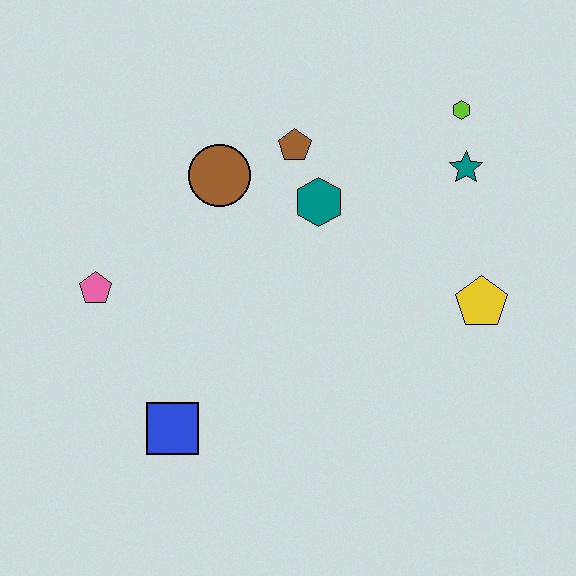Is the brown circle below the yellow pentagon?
No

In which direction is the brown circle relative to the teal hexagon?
The brown circle is to the left of the teal hexagon.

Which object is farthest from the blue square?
The lime hexagon is farthest from the blue square.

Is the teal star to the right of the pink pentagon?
Yes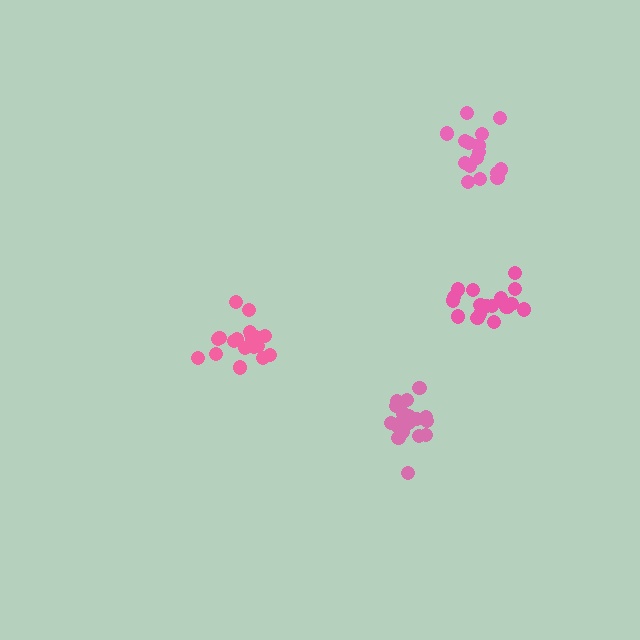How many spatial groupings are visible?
There are 4 spatial groupings.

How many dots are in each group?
Group 1: 19 dots, Group 2: 16 dots, Group 3: 18 dots, Group 4: 20 dots (73 total).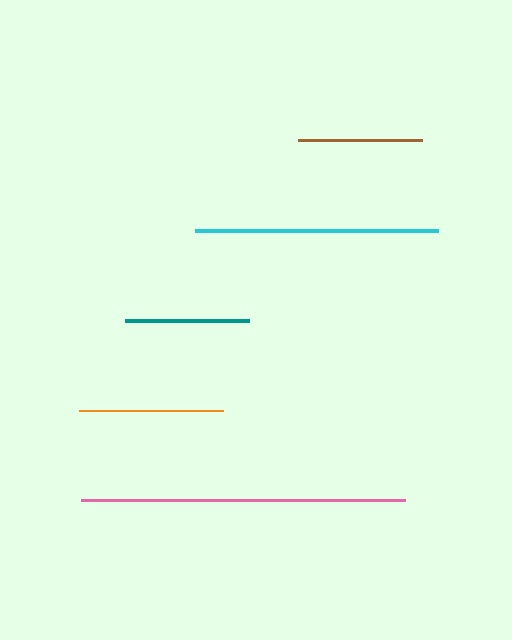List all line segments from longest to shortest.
From longest to shortest: pink, cyan, orange, brown, teal.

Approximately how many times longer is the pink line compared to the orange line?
The pink line is approximately 2.2 times the length of the orange line.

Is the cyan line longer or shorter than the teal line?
The cyan line is longer than the teal line.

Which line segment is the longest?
The pink line is the longest at approximately 324 pixels.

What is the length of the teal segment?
The teal segment is approximately 123 pixels long.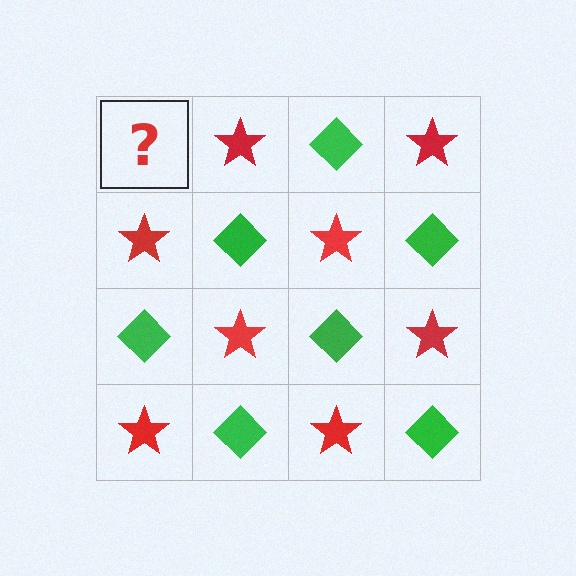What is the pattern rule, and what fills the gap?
The rule is that it alternates green diamond and red star in a checkerboard pattern. The gap should be filled with a green diamond.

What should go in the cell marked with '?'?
The missing cell should contain a green diamond.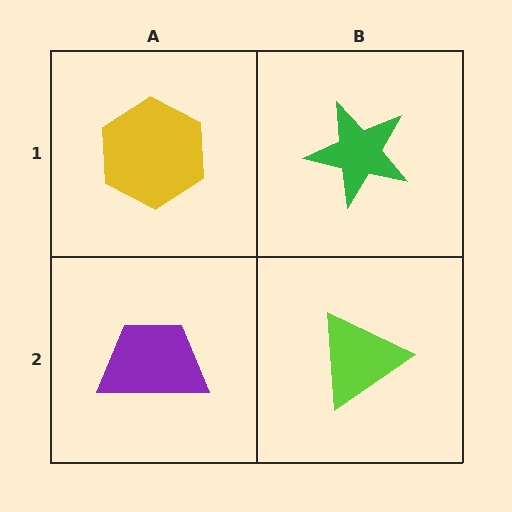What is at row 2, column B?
A lime triangle.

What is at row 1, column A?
A yellow hexagon.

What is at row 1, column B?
A green star.